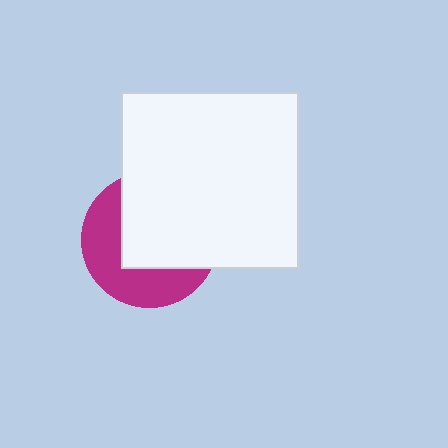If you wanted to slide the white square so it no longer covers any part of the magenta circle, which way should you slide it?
Slide it toward the upper-right — that is the most direct way to separate the two shapes.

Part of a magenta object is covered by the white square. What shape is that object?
It is a circle.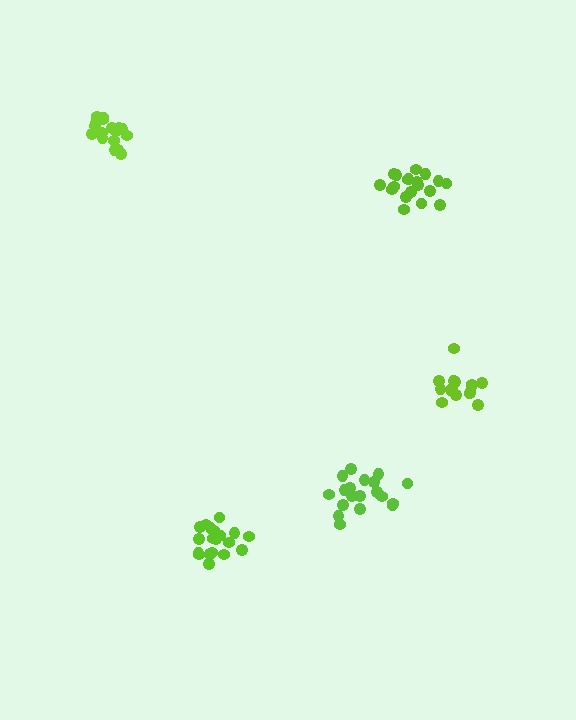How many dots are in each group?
Group 1: 20 dots, Group 2: 17 dots, Group 3: 15 dots, Group 4: 19 dots, Group 5: 19 dots (90 total).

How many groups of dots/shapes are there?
There are 5 groups.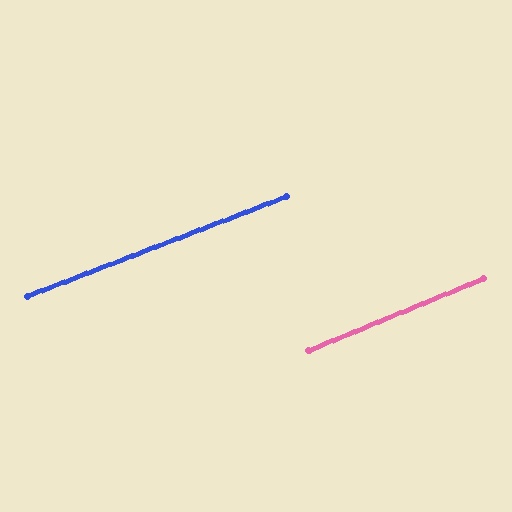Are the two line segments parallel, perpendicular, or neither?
Parallel — their directions differ by only 1.7°.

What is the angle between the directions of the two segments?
Approximately 2 degrees.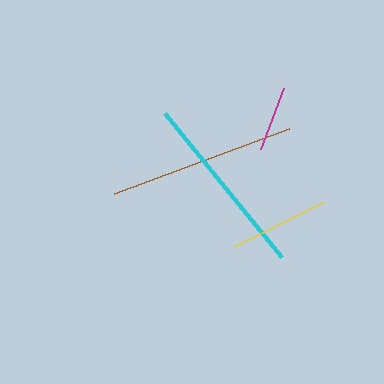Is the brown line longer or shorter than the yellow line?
The brown line is longer than the yellow line.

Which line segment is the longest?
The brown line is the longest at approximately 187 pixels.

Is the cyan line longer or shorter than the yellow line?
The cyan line is longer than the yellow line.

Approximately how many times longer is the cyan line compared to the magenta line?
The cyan line is approximately 2.8 times the length of the magenta line.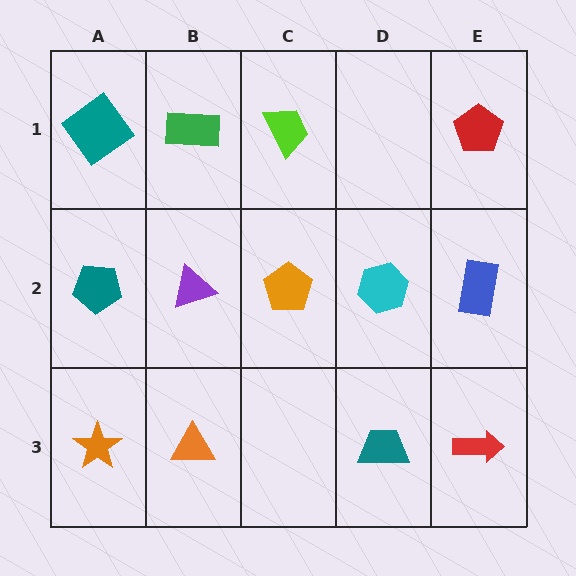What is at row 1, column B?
A green rectangle.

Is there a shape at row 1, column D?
No, that cell is empty.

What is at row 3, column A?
An orange star.